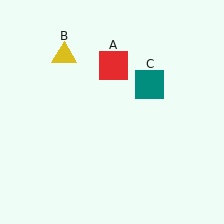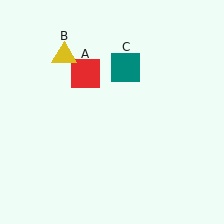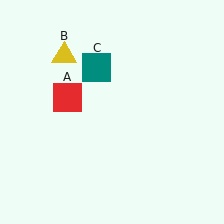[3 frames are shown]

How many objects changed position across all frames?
2 objects changed position: red square (object A), teal square (object C).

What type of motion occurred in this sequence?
The red square (object A), teal square (object C) rotated counterclockwise around the center of the scene.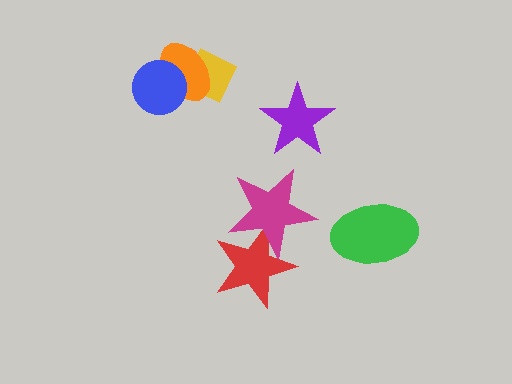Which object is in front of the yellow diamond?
The orange ellipse is in front of the yellow diamond.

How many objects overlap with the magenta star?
1 object overlaps with the magenta star.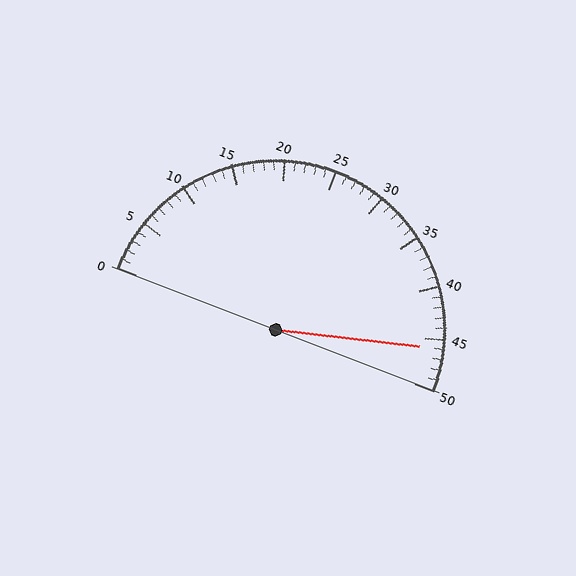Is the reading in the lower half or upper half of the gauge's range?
The reading is in the upper half of the range (0 to 50).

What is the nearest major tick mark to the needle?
The nearest major tick mark is 45.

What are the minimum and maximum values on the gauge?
The gauge ranges from 0 to 50.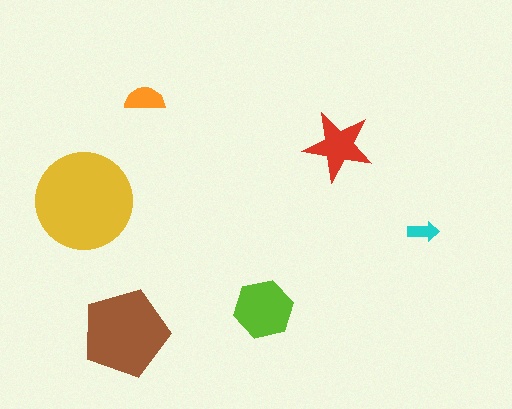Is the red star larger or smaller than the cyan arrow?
Larger.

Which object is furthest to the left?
The yellow circle is leftmost.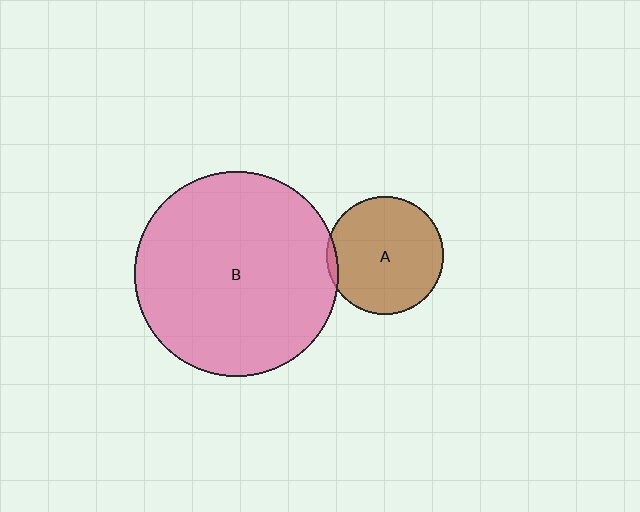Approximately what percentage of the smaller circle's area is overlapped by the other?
Approximately 5%.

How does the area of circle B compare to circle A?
Approximately 3.0 times.